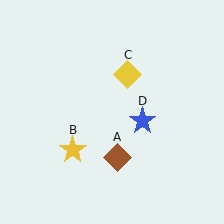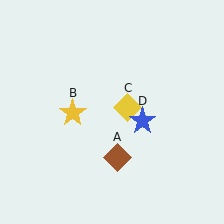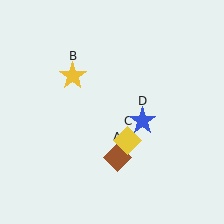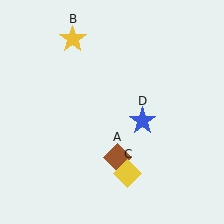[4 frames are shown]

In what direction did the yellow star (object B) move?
The yellow star (object B) moved up.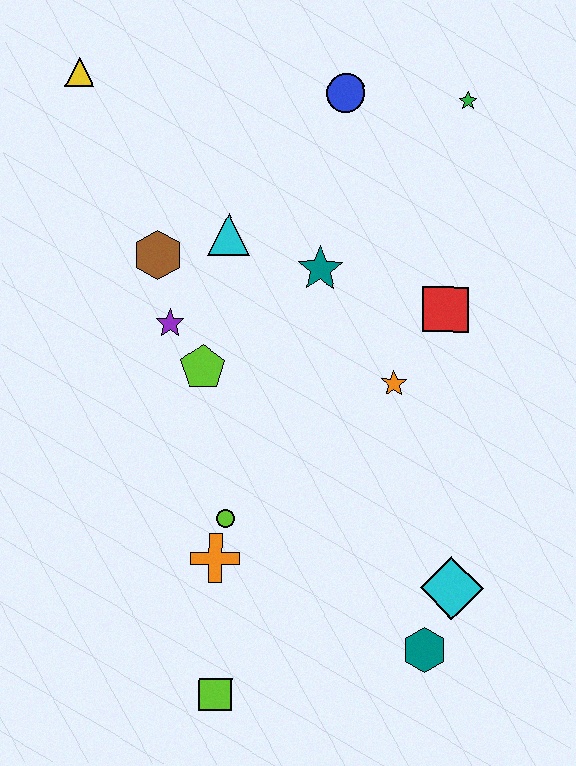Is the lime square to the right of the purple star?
Yes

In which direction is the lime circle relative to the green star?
The lime circle is below the green star.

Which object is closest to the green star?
The blue circle is closest to the green star.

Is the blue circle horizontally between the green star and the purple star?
Yes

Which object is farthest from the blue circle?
The lime square is farthest from the blue circle.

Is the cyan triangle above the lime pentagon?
Yes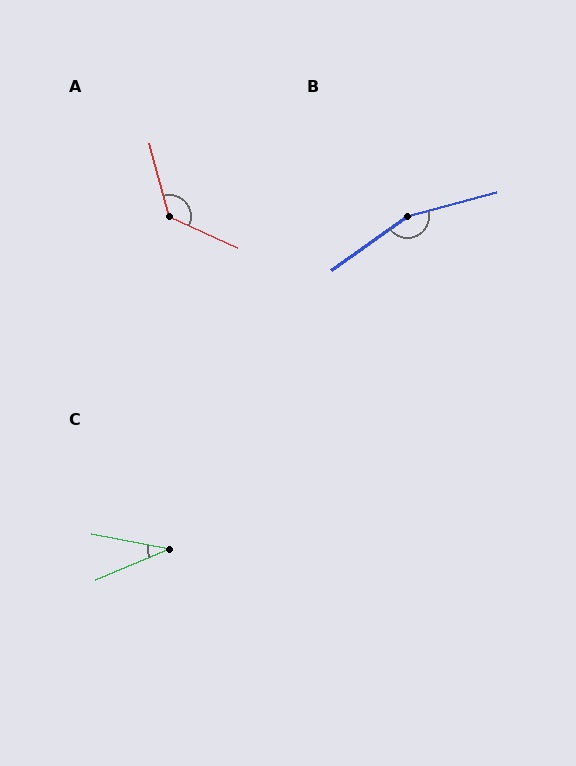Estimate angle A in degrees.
Approximately 130 degrees.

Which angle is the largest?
B, at approximately 160 degrees.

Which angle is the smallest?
C, at approximately 34 degrees.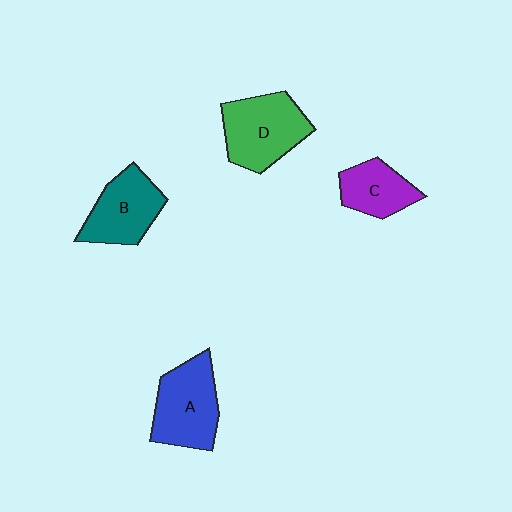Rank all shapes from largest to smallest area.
From largest to smallest: D (green), A (blue), B (teal), C (purple).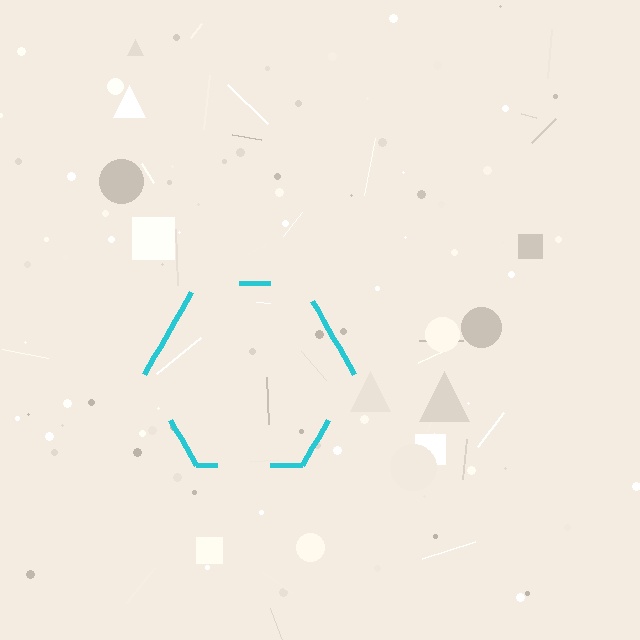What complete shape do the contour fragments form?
The contour fragments form a hexagon.